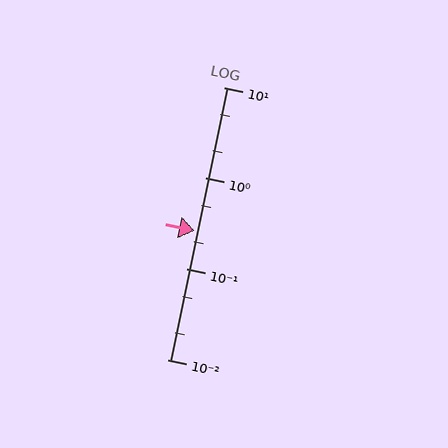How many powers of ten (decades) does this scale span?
The scale spans 3 decades, from 0.01 to 10.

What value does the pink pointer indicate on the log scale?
The pointer indicates approximately 0.26.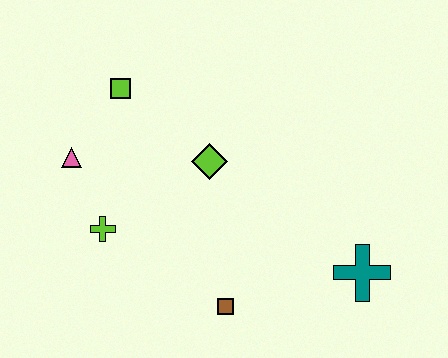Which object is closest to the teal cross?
The brown square is closest to the teal cross.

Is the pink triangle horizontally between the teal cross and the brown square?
No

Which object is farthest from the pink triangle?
The teal cross is farthest from the pink triangle.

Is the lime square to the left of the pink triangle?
No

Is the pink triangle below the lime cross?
No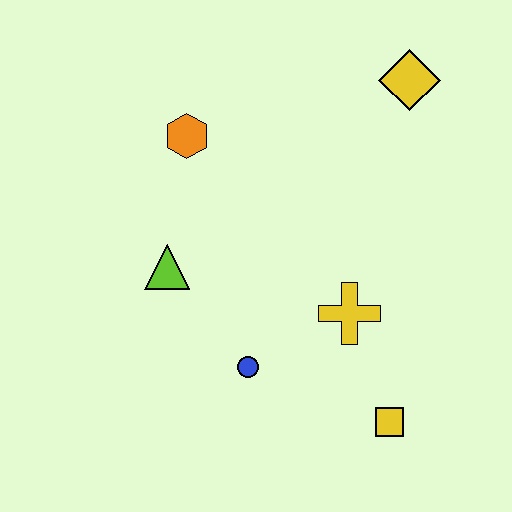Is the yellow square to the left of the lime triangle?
No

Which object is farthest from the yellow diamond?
The yellow square is farthest from the yellow diamond.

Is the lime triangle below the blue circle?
No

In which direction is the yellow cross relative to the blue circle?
The yellow cross is to the right of the blue circle.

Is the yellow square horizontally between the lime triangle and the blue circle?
No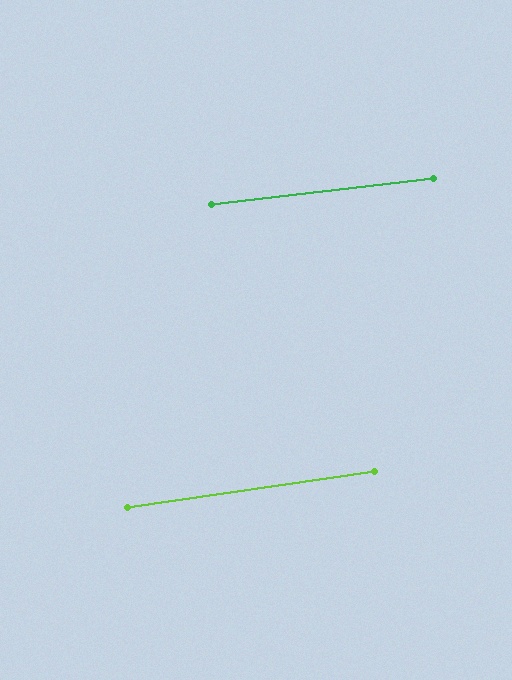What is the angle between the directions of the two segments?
Approximately 2 degrees.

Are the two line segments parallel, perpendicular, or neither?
Parallel — their directions differ by only 1.7°.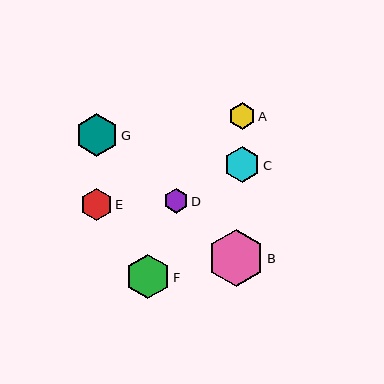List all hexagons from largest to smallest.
From largest to smallest: B, F, G, C, E, A, D.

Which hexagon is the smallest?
Hexagon D is the smallest with a size of approximately 25 pixels.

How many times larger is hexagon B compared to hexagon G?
Hexagon B is approximately 1.3 times the size of hexagon G.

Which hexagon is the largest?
Hexagon B is the largest with a size of approximately 57 pixels.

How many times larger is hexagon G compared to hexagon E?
Hexagon G is approximately 1.3 times the size of hexagon E.